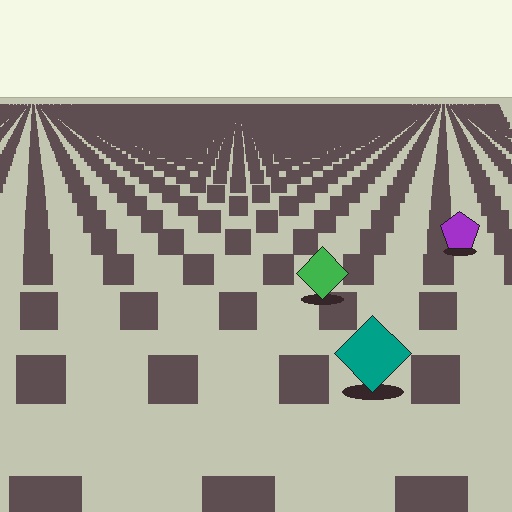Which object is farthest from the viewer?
The purple pentagon is farthest from the viewer. It appears smaller and the ground texture around it is denser.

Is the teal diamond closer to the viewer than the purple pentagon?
Yes. The teal diamond is closer — you can tell from the texture gradient: the ground texture is coarser near it.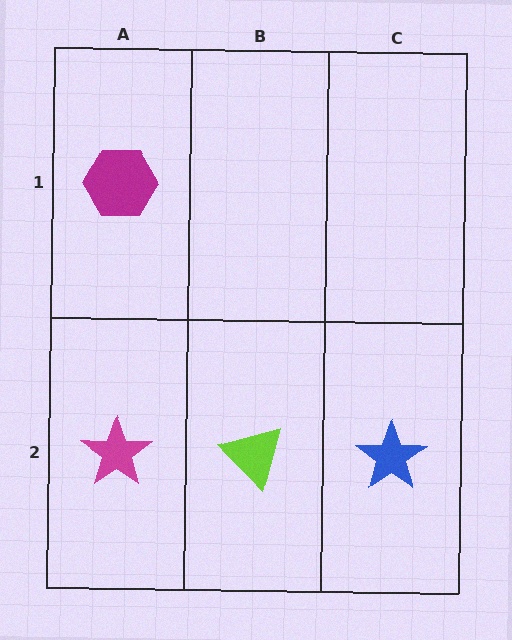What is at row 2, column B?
A lime triangle.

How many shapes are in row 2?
3 shapes.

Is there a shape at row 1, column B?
No, that cell is empty.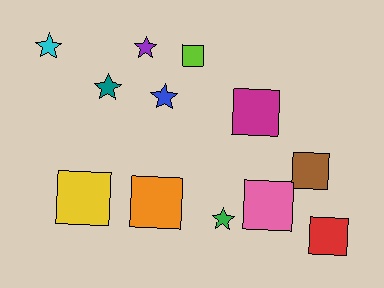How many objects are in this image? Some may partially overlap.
There are 12 objects.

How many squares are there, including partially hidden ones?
There are 7 squares.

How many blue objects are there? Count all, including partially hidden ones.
There is 1 blue object.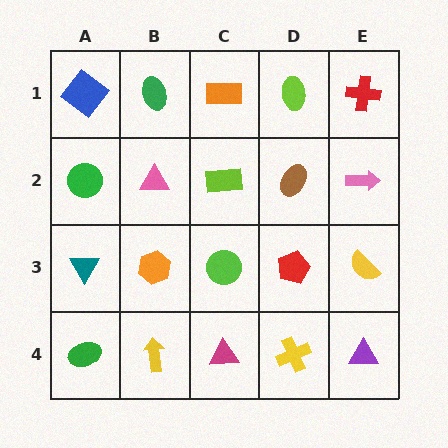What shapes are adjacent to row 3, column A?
A green circle (row 2, column A), a green ellipse (row 4, column A), an orange hexagon (row 3, column B).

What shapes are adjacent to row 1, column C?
A lime rectangle (row 2, column C), a green ellipse (row 1, column B), a lime ellipse (row 1, column D).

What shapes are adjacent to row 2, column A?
A blue diamond (row 1, column A), a teal triangle (row 3, column A), a pink triangle (row 2, column B).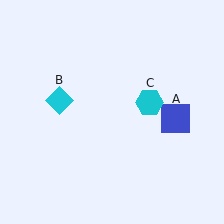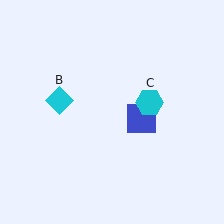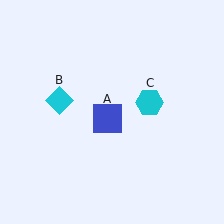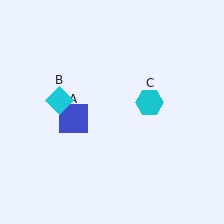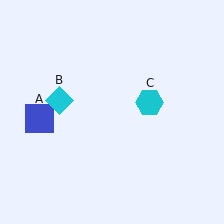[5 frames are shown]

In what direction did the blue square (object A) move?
The blue square (object A) moved left.